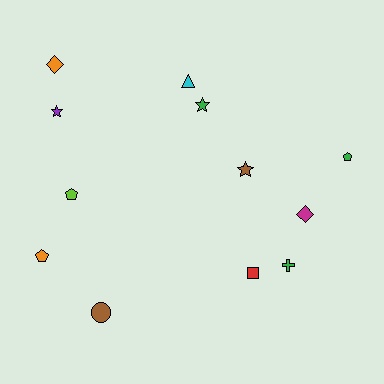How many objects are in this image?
There are 12 objects.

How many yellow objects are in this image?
There are no yellow objects.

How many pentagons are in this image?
There are 3 pentagons.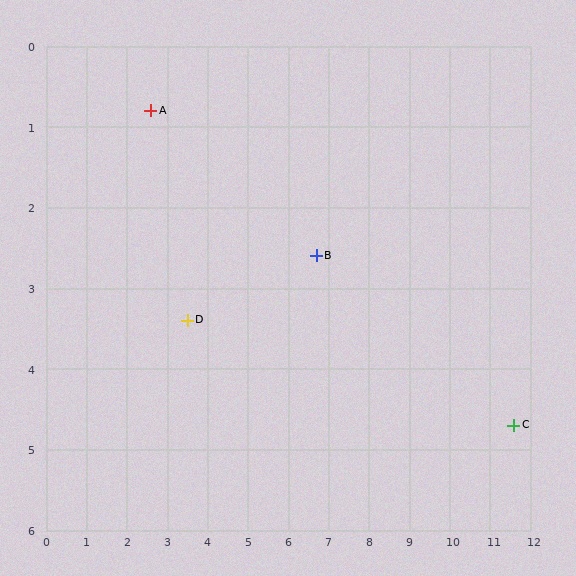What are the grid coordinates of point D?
Point D is at approximately (3.5, 3.4).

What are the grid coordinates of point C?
Point C is at approximately (11.6, 4.7).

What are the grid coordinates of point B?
Point B is at approximately (6.7, 2.6).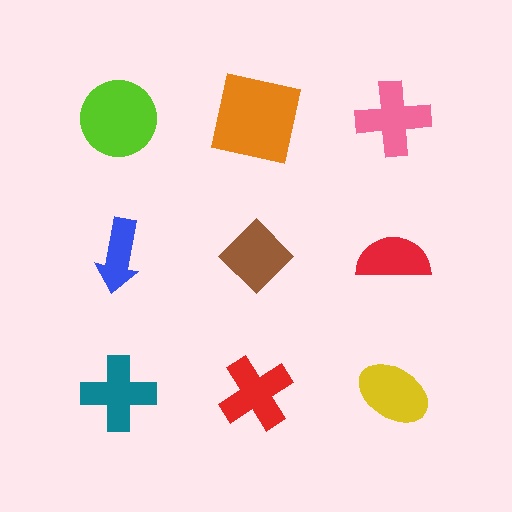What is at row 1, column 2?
An orange square.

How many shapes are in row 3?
3 shapes.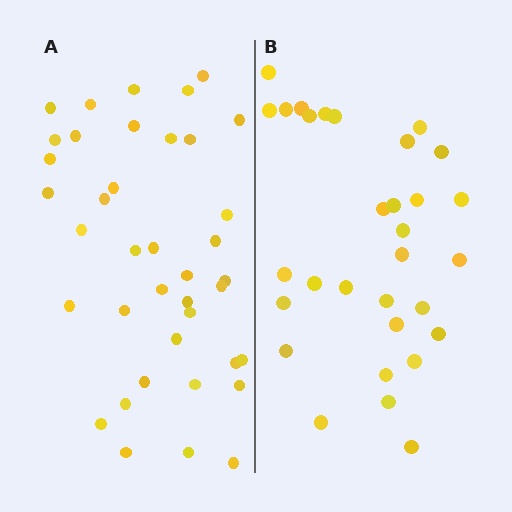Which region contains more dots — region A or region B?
Region A (the left region) has more dots.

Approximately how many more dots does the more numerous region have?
Region A has roughly 8 or so more dots than region B.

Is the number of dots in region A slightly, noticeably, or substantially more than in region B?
Region A has noticeably more, but not dramatically so. The ratio is roughly 1.3 to 1.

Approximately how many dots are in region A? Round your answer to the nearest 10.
About 40 dots. (The exact count is 39, which rounds to 40.)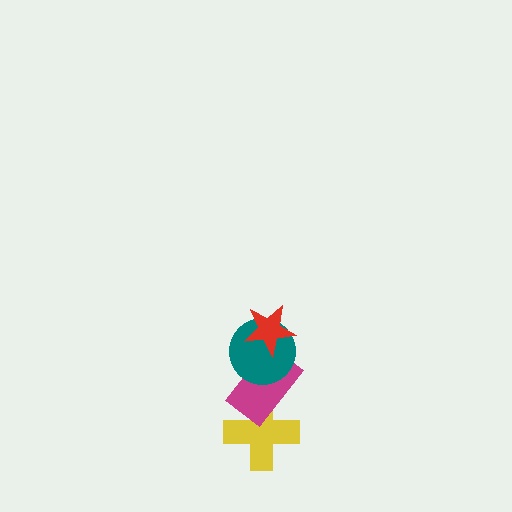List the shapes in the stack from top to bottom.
From top to bottom: the red star, the teal circle, the magenta rectangle, the yellow cross.